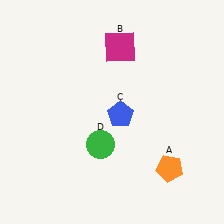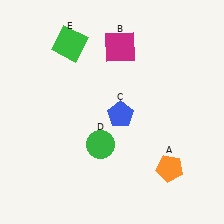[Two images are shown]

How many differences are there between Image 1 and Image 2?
There is 1 difference between the two images.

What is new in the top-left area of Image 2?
A green square (E) was added in the top-left area of Image 2.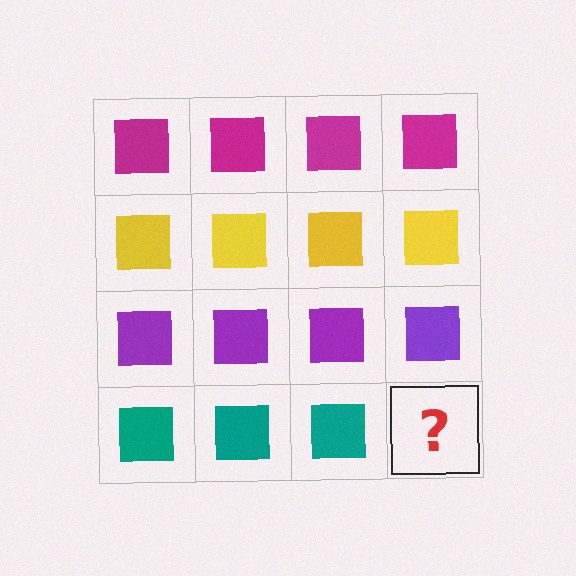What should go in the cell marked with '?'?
The missing cell should contain a teal square.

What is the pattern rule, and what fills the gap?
The rule is that each row has a consistent color. The gap should be filled with a teal square.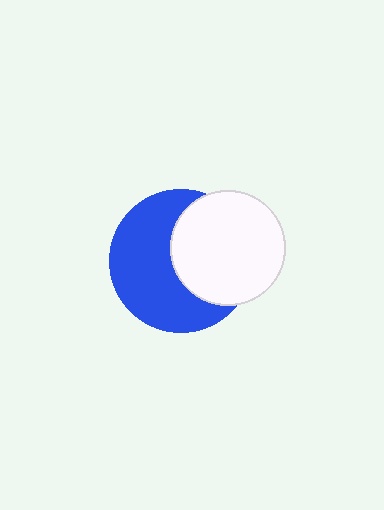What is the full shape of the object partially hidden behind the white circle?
The partially hidden object is a blue circle.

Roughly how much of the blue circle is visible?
About half of it is visible (roughly 57%).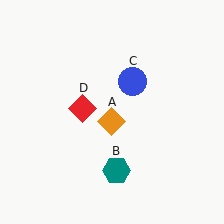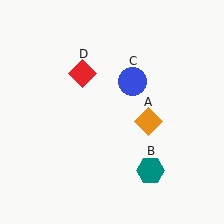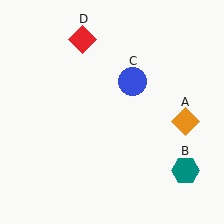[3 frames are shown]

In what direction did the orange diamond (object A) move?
The orange diamond (object A) moved right.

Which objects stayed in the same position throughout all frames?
Blue circle (object C) remained stationary.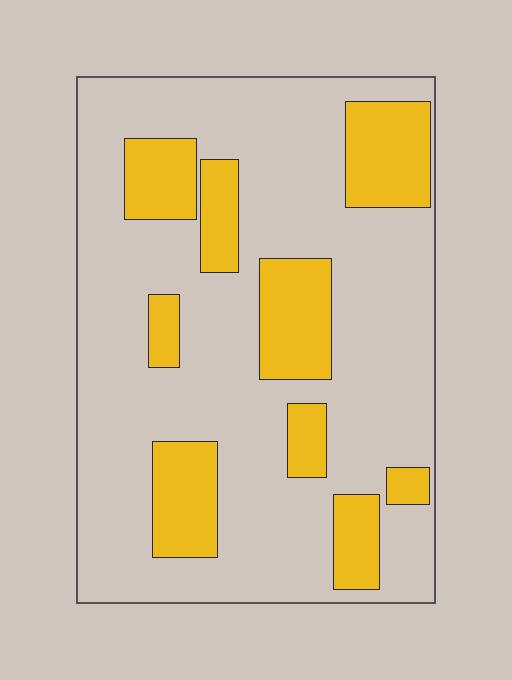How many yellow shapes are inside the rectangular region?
9.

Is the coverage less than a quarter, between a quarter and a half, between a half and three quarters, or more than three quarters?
Between a quarter and a half.